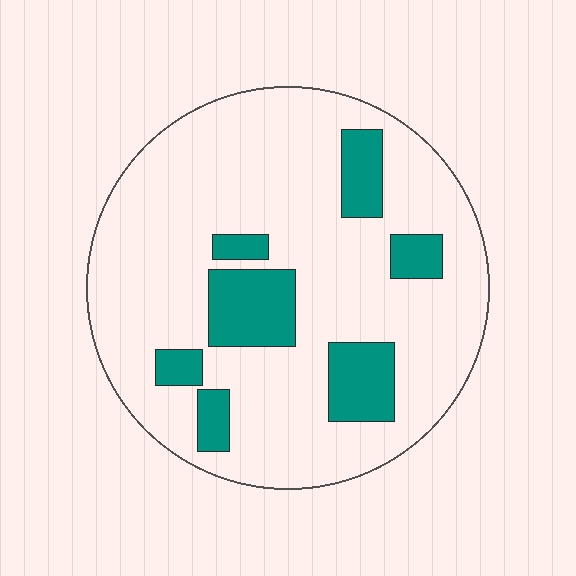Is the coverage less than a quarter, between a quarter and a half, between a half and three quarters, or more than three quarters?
Less than a quarter.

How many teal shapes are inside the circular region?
7.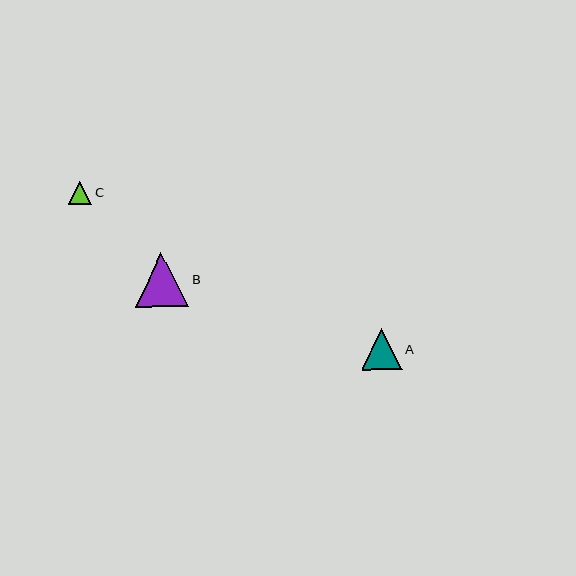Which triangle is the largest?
Triangle B is the largest with a size of approximately 54 pixels.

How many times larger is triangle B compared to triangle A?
Triangle B is approximately 1.3 times the size of triangle A.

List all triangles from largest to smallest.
From largest to smallest: B, A, C.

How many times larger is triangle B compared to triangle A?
Triangle B is approximately 1.3 times the size of triangle A.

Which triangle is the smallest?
Triangle C is the smallest with a size of approximately 23 pixels.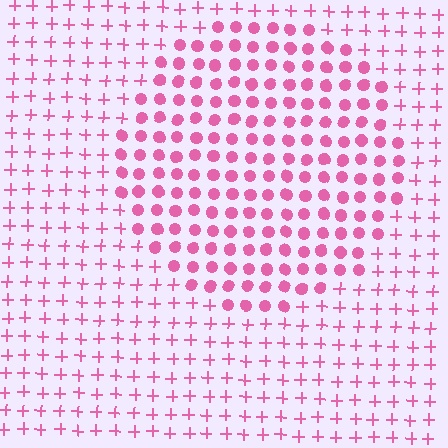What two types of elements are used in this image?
The image uses circles inside the circle region and plus signs outside it.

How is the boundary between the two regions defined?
The boundary is defined by a change in element shape: circles inside vs. plus signs outside. All elements share the same color and spacing.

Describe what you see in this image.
The image is filled with small pink elements arranged in a uniform grid. A circle-shaped region contains circles, while the surrounding area contains plus signs. The boundary is defined purely by the change in element shape.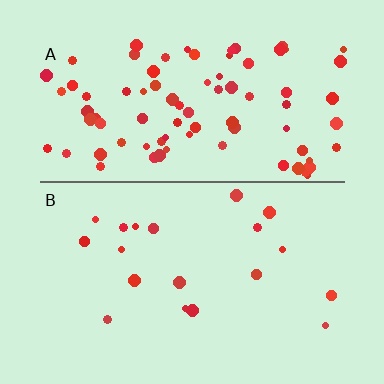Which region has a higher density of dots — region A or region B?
A (the top).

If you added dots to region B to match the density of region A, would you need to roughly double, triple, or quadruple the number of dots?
Approximately quadruple.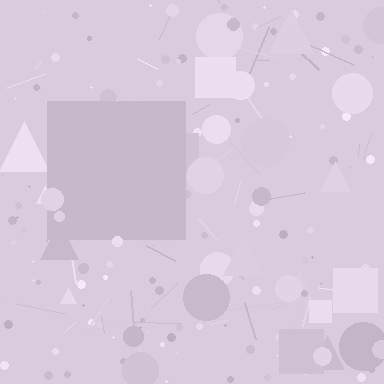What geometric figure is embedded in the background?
A square is embedded in the background.